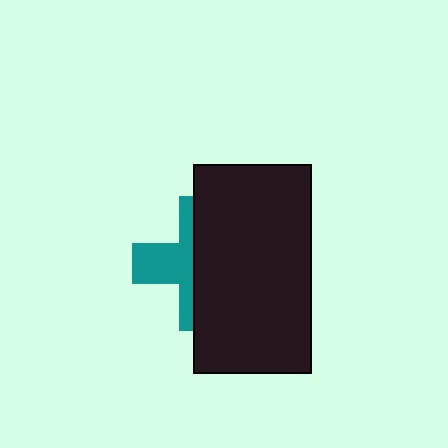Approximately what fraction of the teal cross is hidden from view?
Roughly 59% of the teal cross is hidden behind the black rectangle.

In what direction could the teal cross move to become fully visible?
The teal cross could move left. That would shift it out from behind the black rectangle entirely.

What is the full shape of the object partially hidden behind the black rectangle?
The partially hidden object is a teal cross.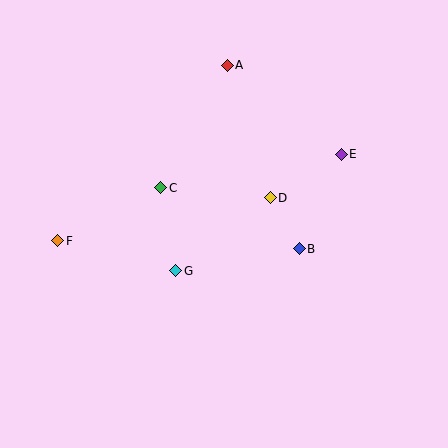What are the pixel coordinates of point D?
Point D is at (270, 198).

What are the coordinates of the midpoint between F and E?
The midpoint between F and E is at (199, 197).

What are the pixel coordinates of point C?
Point C is at (161, 188).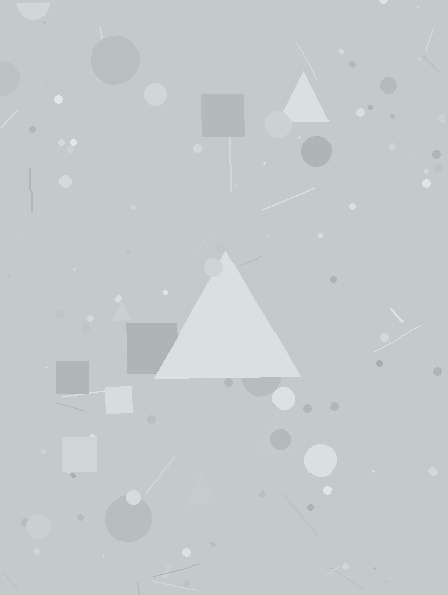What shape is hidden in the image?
A triangle is hidden in the image.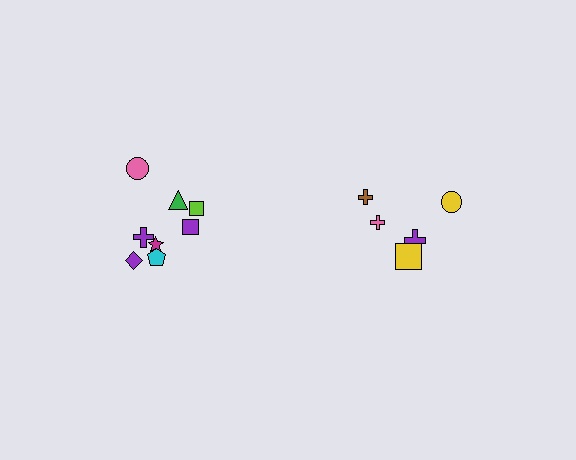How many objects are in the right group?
There are 5 objects.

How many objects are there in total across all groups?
There are 13 objects.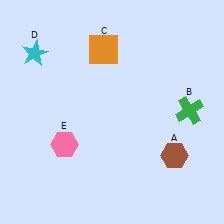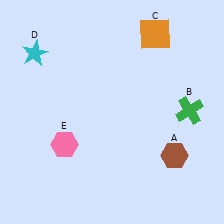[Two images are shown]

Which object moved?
The orange square (C) moved right.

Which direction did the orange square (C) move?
The orange square (C) moved right.